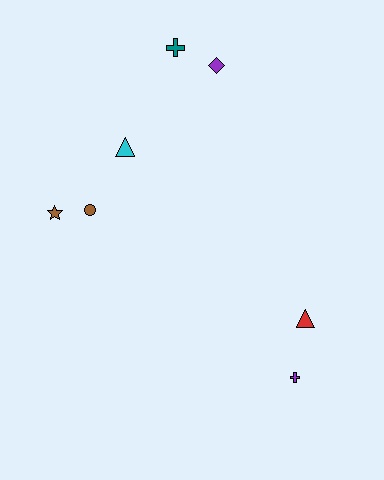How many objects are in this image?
There are 7 objects.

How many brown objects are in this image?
There are 2 brown objects.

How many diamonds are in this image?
There is 1 diamond.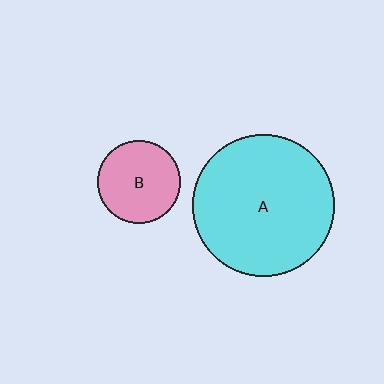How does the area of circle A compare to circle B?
Approximately 2.9 times.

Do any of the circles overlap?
No, none of the circles overlap.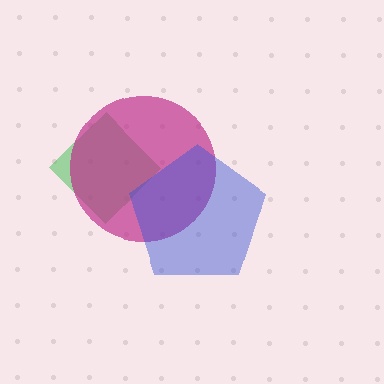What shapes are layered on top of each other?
The layered shapes are: a green diamond, a magenta circle, a blue pentagon.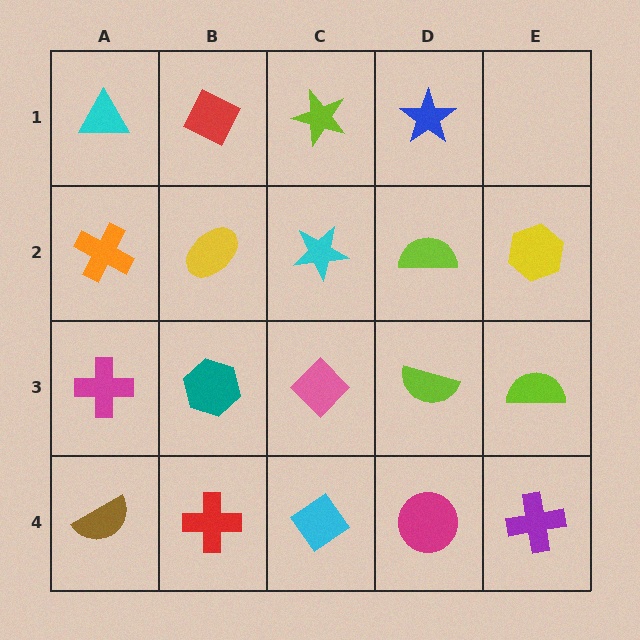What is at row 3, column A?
A magenta cross.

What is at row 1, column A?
A cyan triangle.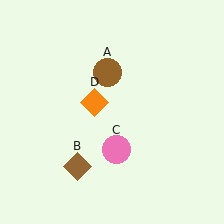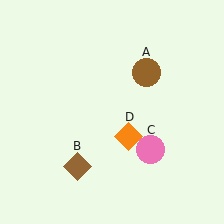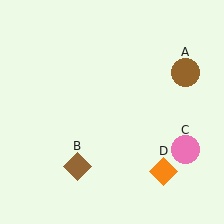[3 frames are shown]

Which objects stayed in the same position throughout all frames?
Brown diamond (object B) remained stationary.